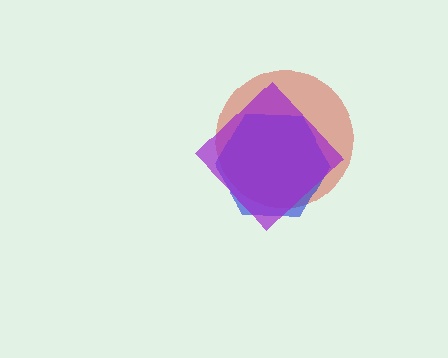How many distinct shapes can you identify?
There are 3 distinct shapes: a red circle, a blue hexagon, a purple diamond.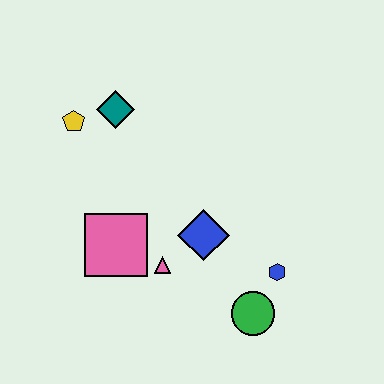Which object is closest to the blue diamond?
The pink triangle is closest to the blue diamond.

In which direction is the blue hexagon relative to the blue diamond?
The blue hexagon is to the right of the blue diamond.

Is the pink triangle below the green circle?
No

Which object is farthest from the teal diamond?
The green circle is farthest from the teal diamond.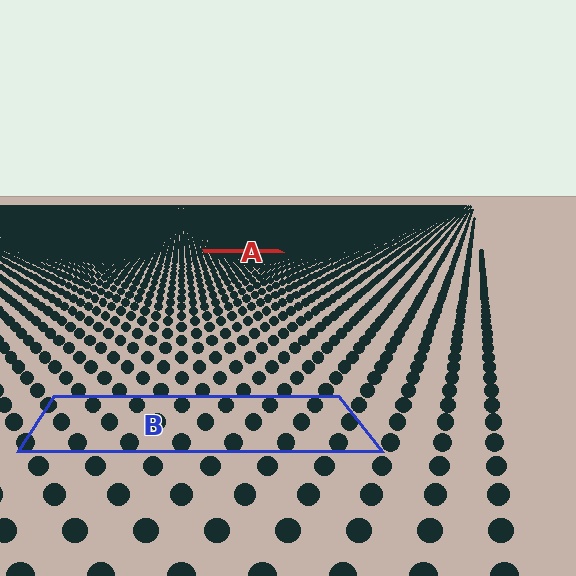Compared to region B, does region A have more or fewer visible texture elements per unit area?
Region A has more texture elements per unit area — they are packed more densely because it is farther away.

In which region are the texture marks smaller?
The texture marks are smaller in region A, because it is farther away.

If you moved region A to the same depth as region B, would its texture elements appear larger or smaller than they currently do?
They would appear larger. At a closer depth, the same texture elements are projected at a bigger on-screen size.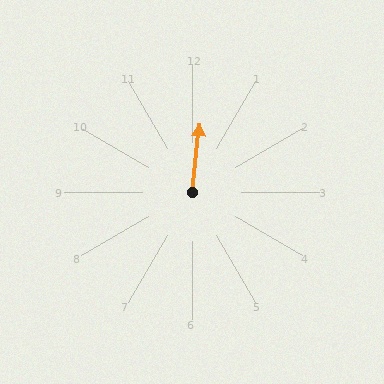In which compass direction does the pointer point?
North.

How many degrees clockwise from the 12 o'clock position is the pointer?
Approximately 7 degrees.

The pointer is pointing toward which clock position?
Roughly 12 o'clock.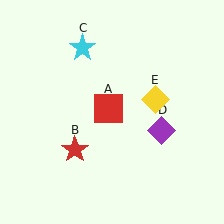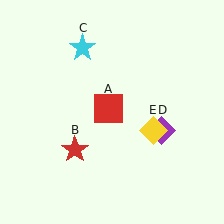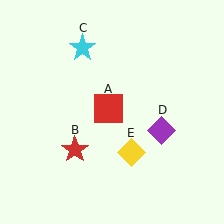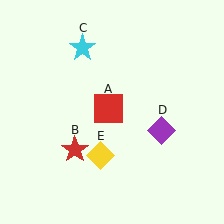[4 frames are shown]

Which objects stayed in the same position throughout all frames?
Red square (object A) and red star (object B) and cyan star (object C) and purple diamond (object D) remained stationary.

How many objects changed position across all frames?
1 object changed position: yellow diamond (object E).